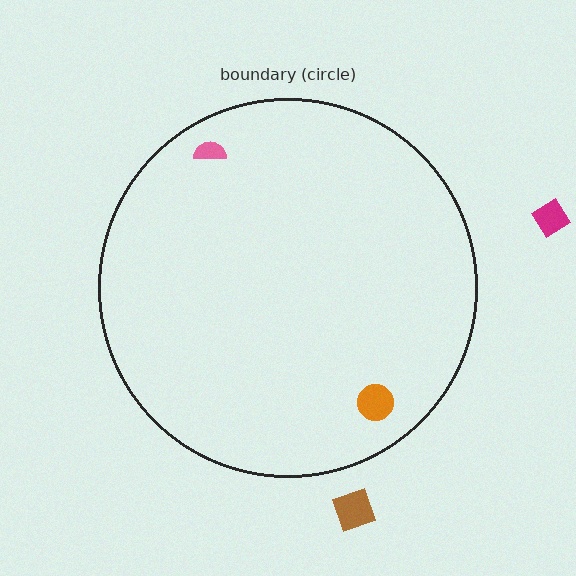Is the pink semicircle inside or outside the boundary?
Inside.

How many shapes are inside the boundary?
2 inside, 2 outside.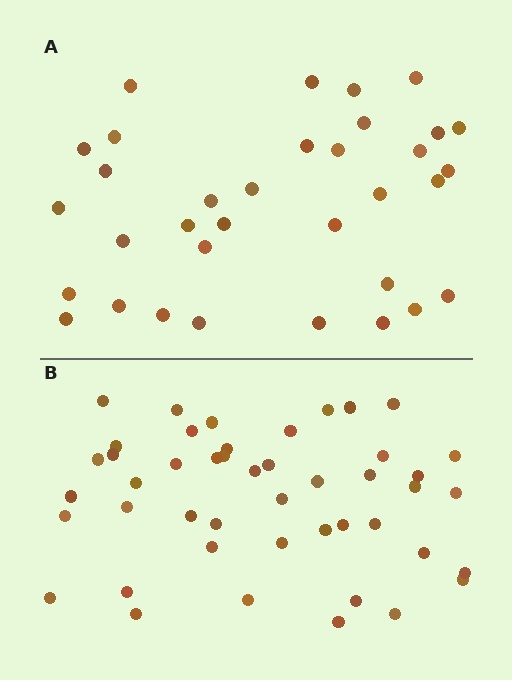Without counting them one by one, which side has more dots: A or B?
Region B (the bottom region) has more dots.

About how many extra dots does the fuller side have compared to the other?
Region B has roughly 12 or so more dots than region A.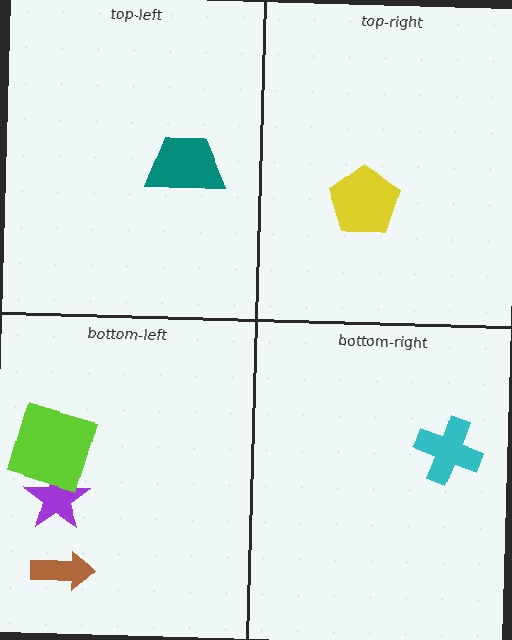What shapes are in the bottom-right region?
The cyan cross.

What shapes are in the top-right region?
The yellow pentagon.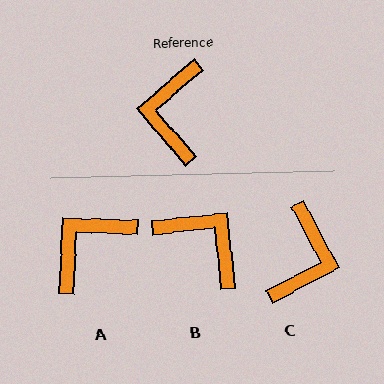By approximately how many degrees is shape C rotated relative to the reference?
Approximately 167 degrees counter-clockwise.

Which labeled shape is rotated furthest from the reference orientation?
C, about 167 degrees away.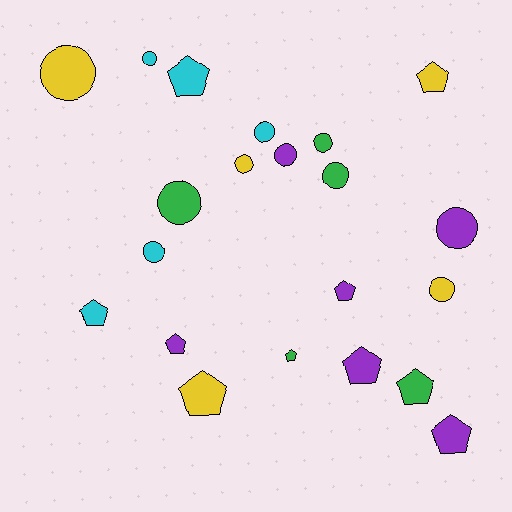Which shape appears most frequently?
Circle, with 11 objects.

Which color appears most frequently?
Purple, with 6 objects.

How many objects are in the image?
There are 21 objects.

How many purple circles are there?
There are 2 purple circles.